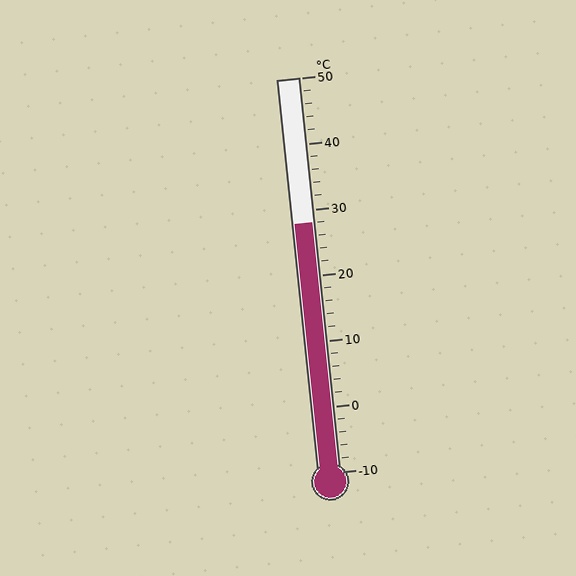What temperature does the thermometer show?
The thermometer shows approximately 28°C.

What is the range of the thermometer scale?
The thermometer scale ranges from -10°C to 50°C.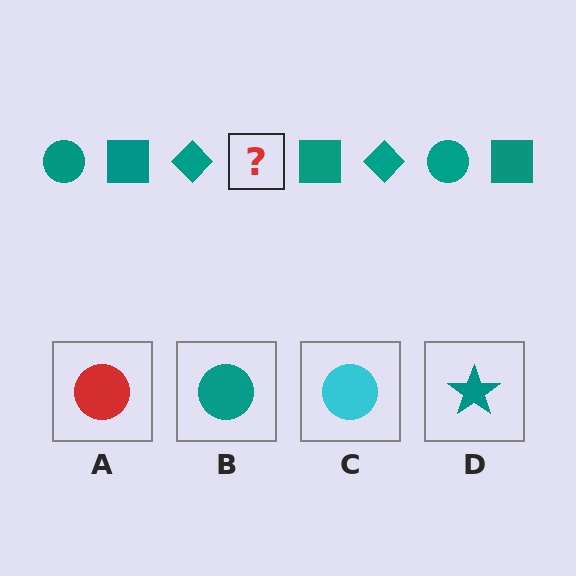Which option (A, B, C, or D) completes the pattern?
B.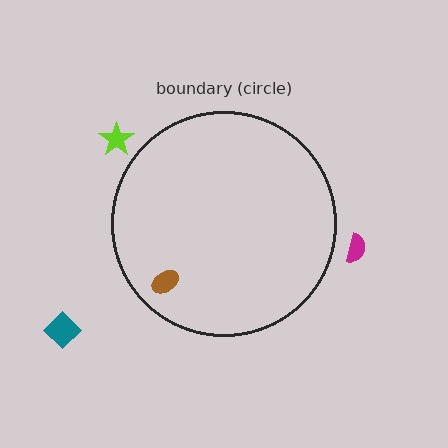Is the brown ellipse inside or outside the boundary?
Inside.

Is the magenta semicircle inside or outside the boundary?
Outside.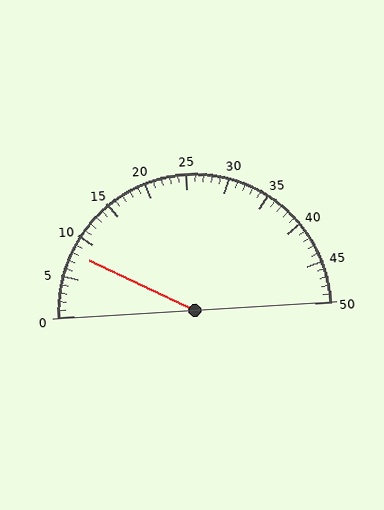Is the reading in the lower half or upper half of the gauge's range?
The reading is in the lower half of the range (0 to 50).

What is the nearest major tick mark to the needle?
The nearest major tick mark is 10.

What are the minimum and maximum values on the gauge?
The gauge ranges from 0 to 50.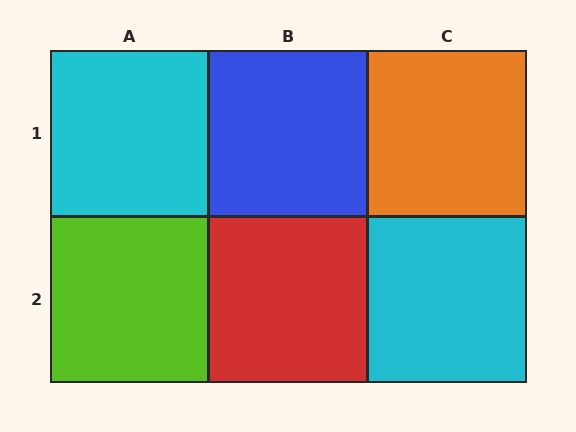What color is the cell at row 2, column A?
Lime.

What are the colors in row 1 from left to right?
Cyan, blue, orange.